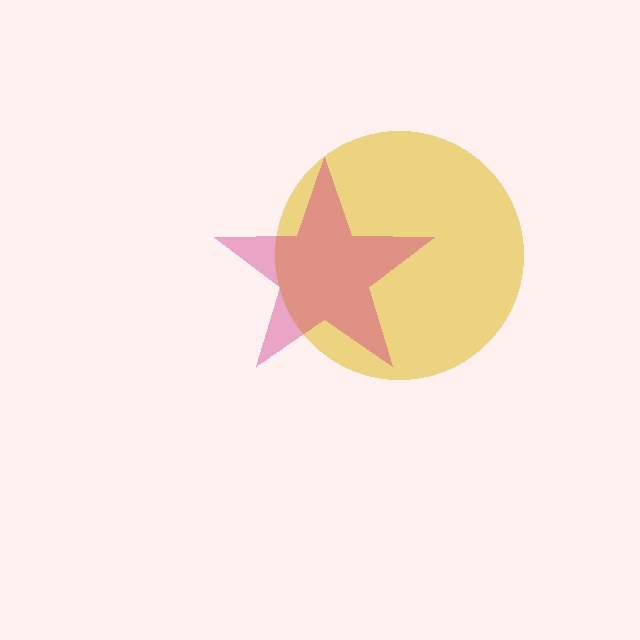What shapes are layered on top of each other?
The layered shapes are: a yellow circle, a magenta star.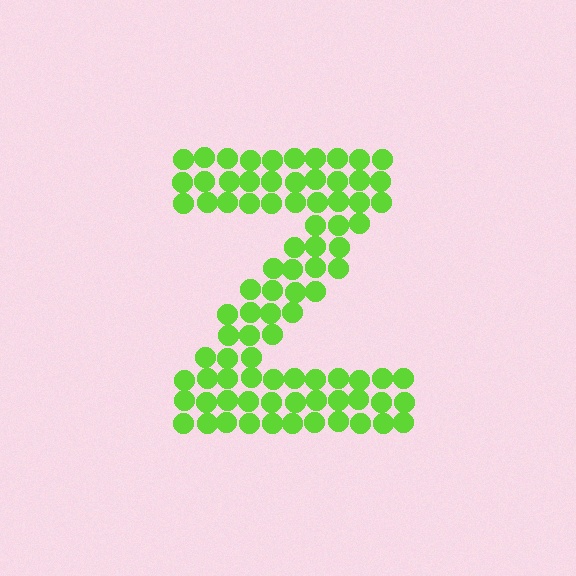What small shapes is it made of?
It is made of small circles.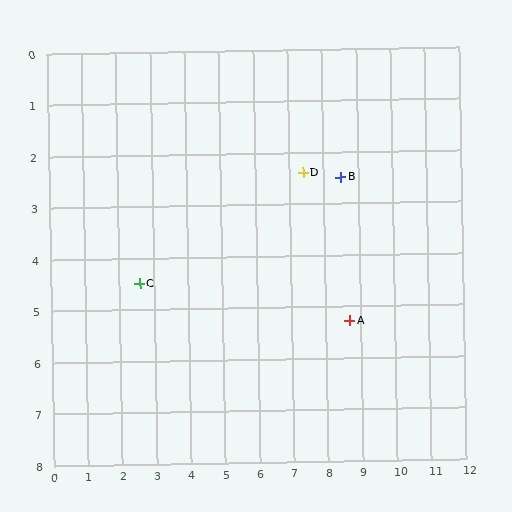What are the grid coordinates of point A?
Point A is at approximately (8.7, 5.3).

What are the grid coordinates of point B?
Point B is at approximately (8.5, 2.5).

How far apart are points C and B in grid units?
Points C and B are about 6.2 grid units apart.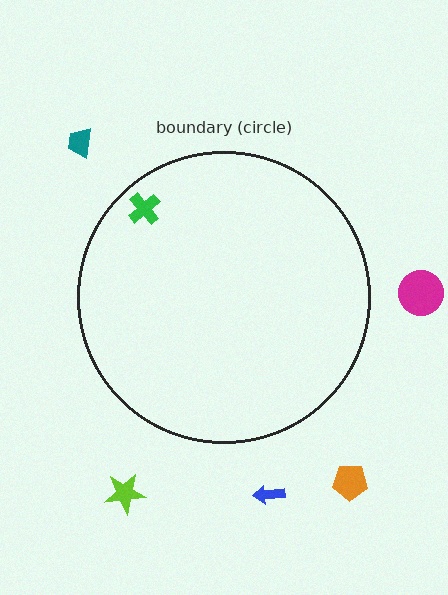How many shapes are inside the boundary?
1 inside, 5 outside.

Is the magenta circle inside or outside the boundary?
Outside.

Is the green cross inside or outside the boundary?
Inside.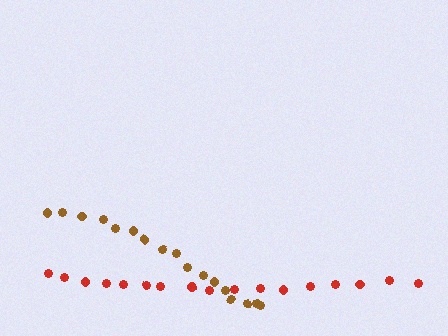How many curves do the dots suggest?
There are 2 distinct paths.